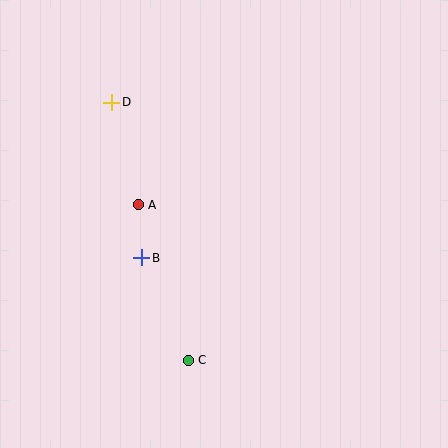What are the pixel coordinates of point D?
Point D is at (112, 102).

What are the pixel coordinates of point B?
Point B is at (142, 258).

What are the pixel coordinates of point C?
Point C is at (188, 360).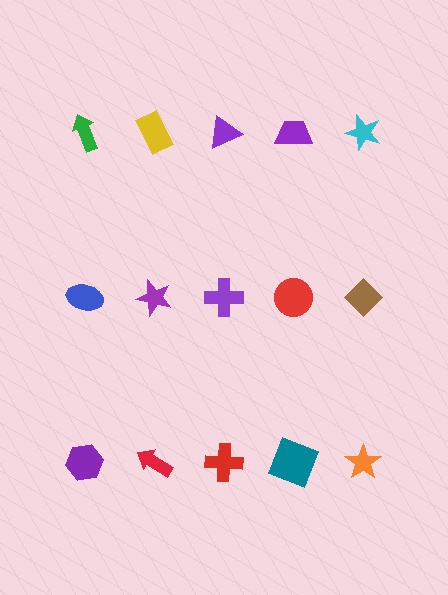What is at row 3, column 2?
A red arrow.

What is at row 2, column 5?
A brown diamond.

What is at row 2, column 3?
A purple cross.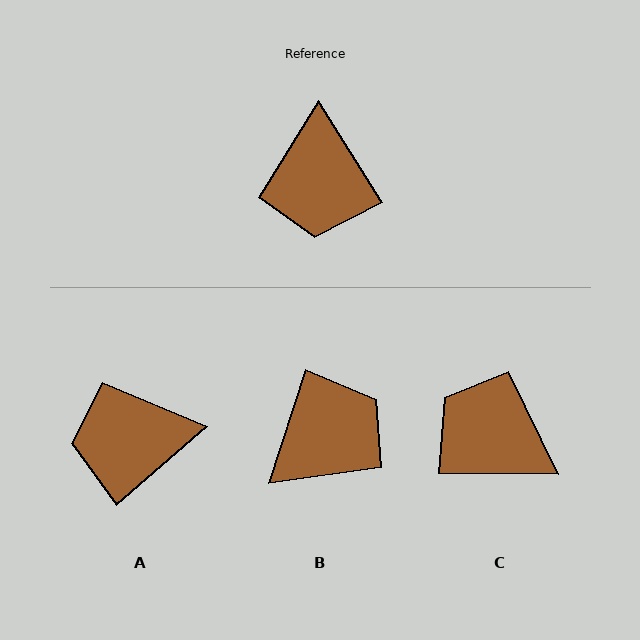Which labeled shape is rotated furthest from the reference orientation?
B, about 130 degrees away.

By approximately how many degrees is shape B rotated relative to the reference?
Approximately 130 degrees counter-clockwise.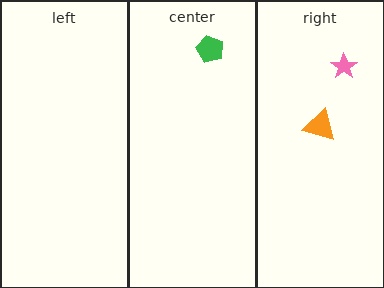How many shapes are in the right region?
2.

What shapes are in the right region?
The pink star, the orange triangle.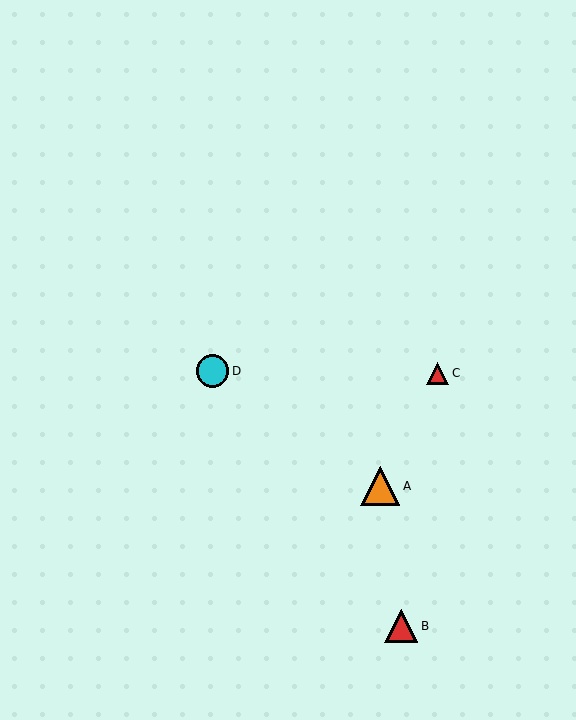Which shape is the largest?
The orange triangle (labeled A) is the largest.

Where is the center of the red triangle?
The center of the red triangle is at (438, 373).